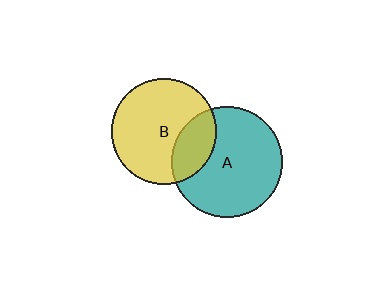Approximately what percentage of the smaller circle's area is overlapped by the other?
Approximately 25%.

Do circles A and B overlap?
Yes.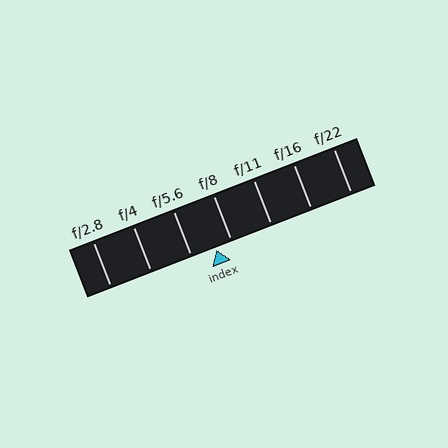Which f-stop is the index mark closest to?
The index mark is closest to f/8.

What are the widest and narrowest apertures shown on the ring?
The widest aperture shown is f/2.8 and the narrowest is f/22.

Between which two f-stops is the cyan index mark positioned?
The index mark is between f/5.6 and f/8.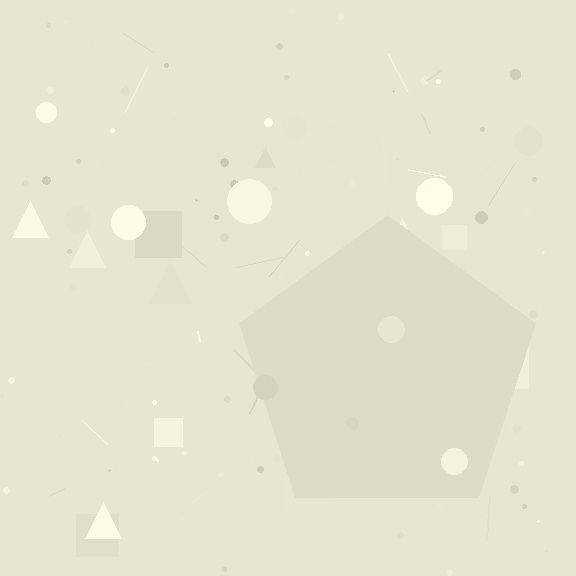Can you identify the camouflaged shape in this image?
The camouflaged shape is a pentagon.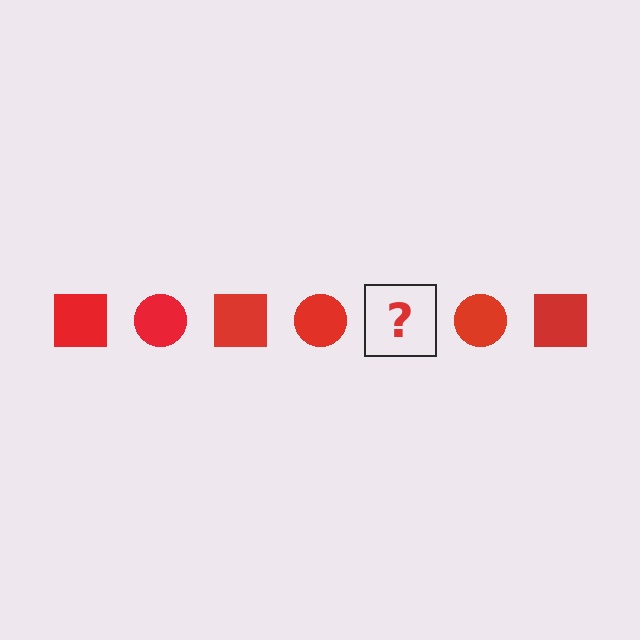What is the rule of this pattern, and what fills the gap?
The rule is that the pattern cycles through square, circle shapes in red. The gap should be filled with a red square.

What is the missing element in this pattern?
The missing element is a red square.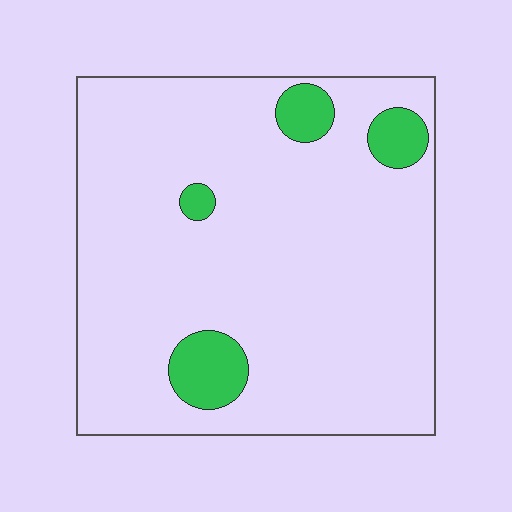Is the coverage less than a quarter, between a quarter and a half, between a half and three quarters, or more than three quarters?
Less than a quarter.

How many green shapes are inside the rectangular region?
4.